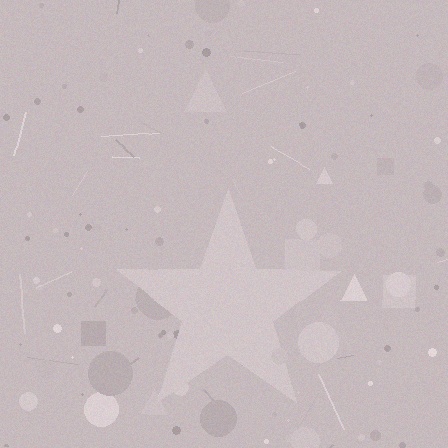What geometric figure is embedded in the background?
A star is embedded in the background.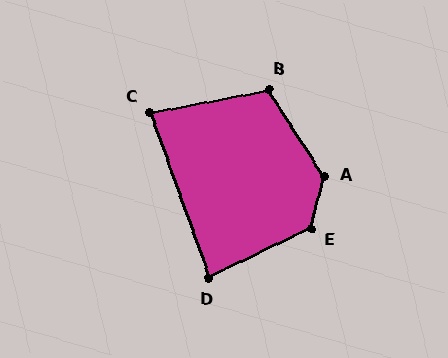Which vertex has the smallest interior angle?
C, at approximately 81 degrees.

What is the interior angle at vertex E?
Approximately 130 degrees (obtuse).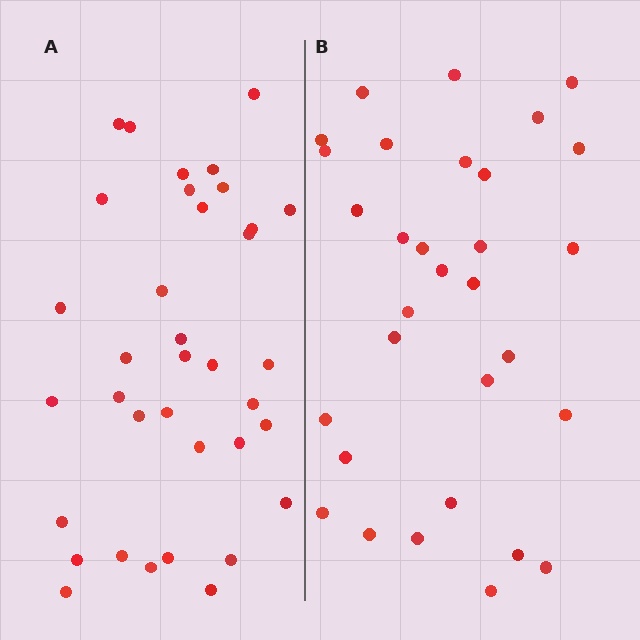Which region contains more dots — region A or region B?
Region A (the left region) has more dots.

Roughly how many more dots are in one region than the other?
Region A has about 5 more dots than region B.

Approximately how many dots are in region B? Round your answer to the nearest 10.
About 30 dots. (The exact count is 31, which rounds to 30.)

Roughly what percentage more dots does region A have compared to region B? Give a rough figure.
About 15% more.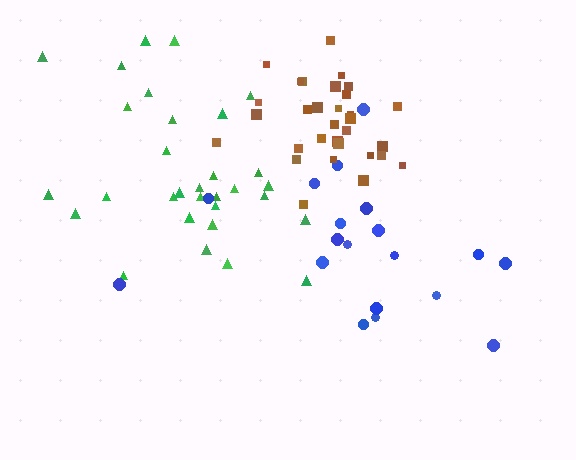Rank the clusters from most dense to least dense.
brown, green, blue.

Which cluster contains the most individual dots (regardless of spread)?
Green (31).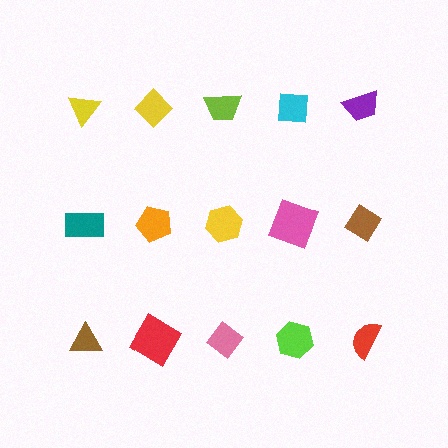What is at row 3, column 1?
A brown triangle.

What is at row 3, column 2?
A red diamond.